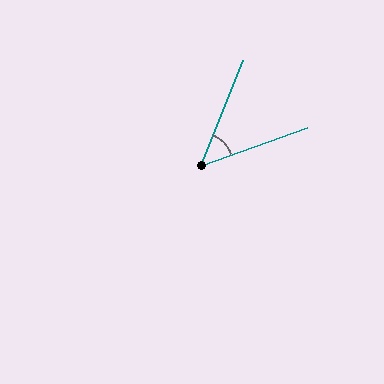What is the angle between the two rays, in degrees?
Approximately 48 degrees.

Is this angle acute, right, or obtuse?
It is acute.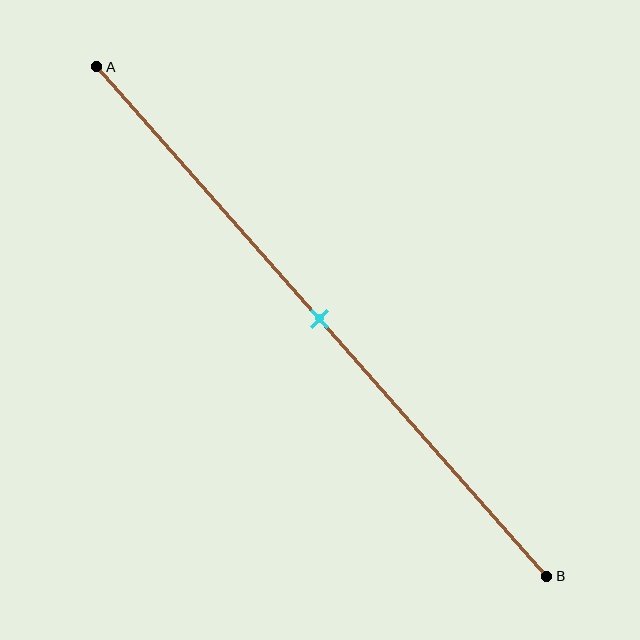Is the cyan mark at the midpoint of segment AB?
Yes, the mark is approximately at the midpoint.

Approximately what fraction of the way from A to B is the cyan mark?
The cyan mark is approximately 50% of the way from A to B.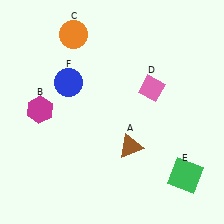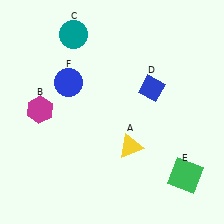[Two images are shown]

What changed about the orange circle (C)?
In Image 1, C is orange. In Image 2, it changed to teal.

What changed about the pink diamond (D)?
In Image 1, D is pink. In Image 2, it changed to blue.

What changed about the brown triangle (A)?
In Image 1, A is brown. In Image 2, it changed to yellow.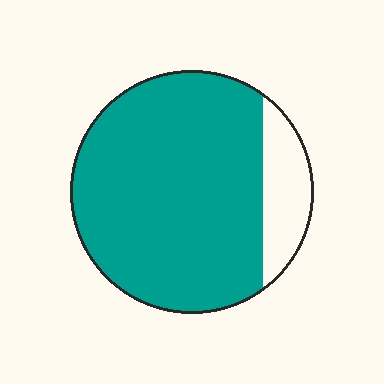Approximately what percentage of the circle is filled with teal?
Approximately 85%.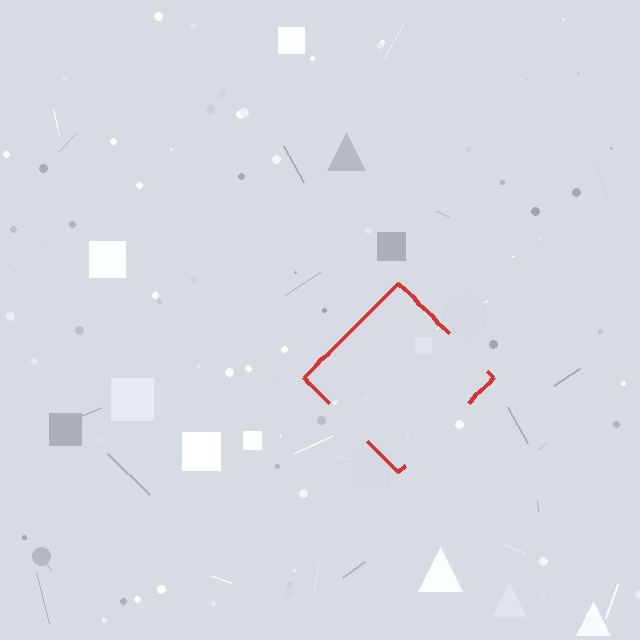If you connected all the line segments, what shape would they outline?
They would outline a diamond.